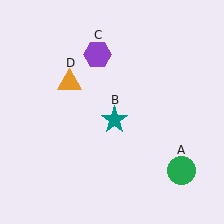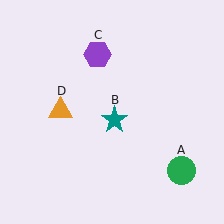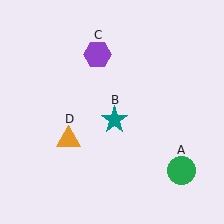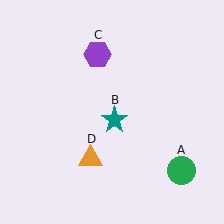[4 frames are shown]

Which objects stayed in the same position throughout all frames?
Green circle (object A) and teal star (object B) and purple hexagon (object C) remained stationary.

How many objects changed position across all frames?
1 object changed position: orange triangle (object D).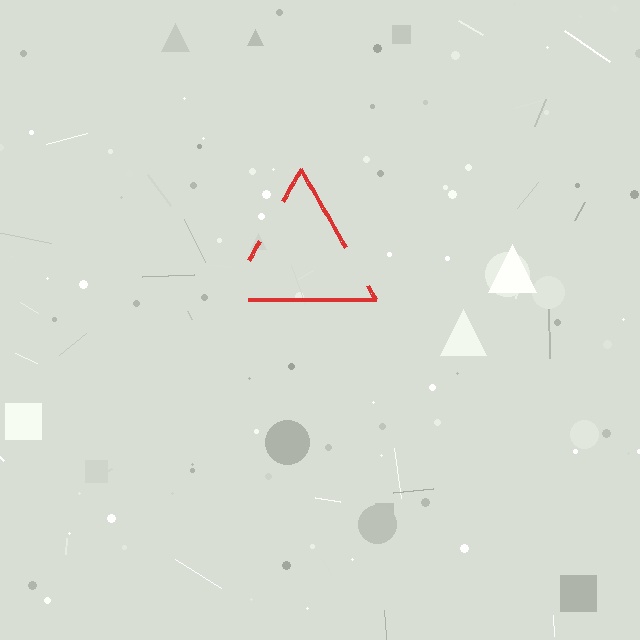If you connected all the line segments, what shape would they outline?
They would outline a triangle.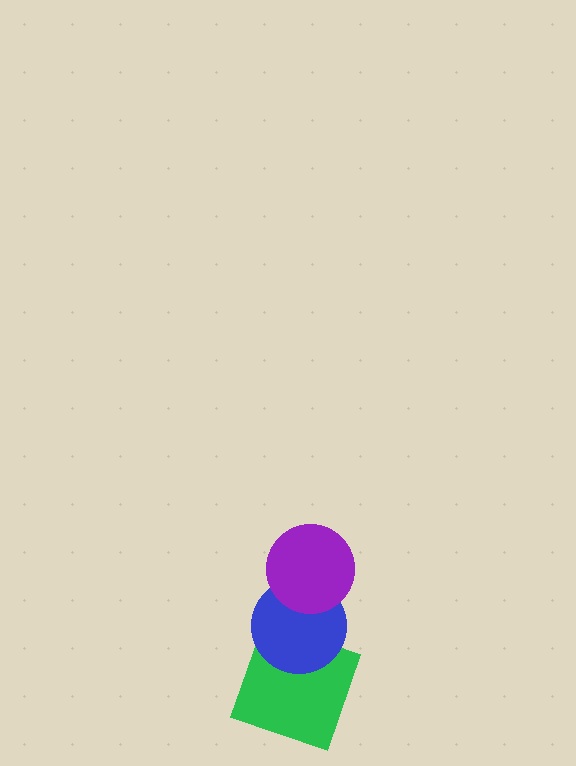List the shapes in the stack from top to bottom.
From top to bottom: the purple circle, the blue circle, the green square.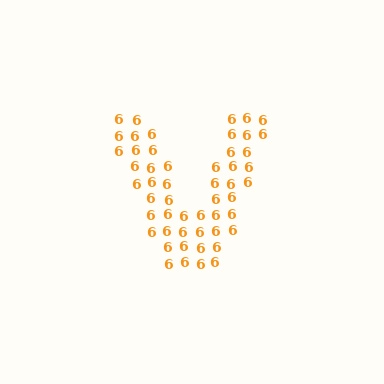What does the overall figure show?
The overall figure shows the letter V.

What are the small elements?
The small elements are digit 6's.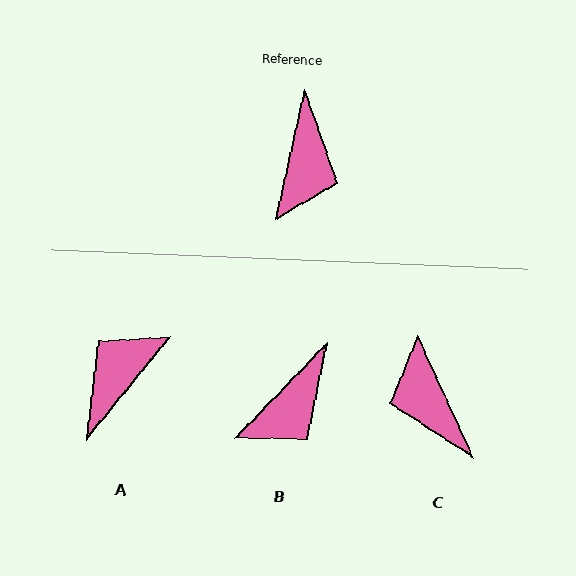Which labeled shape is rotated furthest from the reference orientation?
A, about 154 degrees away.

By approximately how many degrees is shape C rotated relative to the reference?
Approximately 143 degrees clockwise.